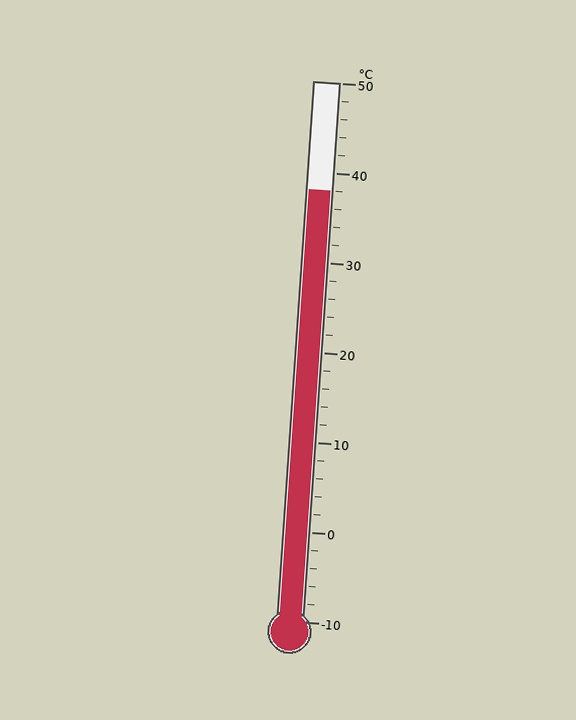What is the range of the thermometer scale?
The thermometer scale ranges from -10°C to 50°C.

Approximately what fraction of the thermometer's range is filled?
The thermometer is filled to approximately 80% of its range.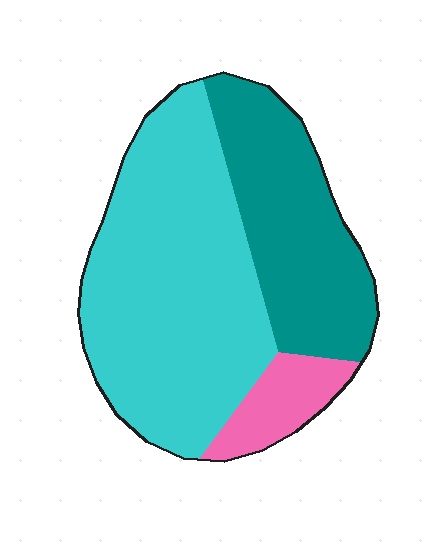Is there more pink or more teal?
Teal.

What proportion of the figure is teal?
Teal takes up about one third (1/3) of the figure.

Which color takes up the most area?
Cyan, at roughly 60%.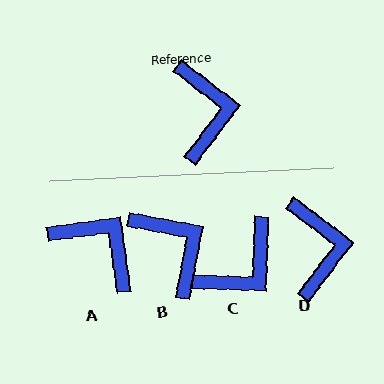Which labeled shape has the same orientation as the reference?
D.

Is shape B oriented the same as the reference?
No, it is off by about 27 degrees.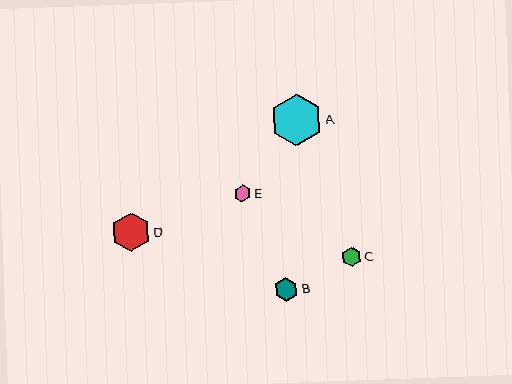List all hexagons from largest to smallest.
From largest to smallest: A, D, B, C, E.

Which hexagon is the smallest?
Hexagon E is the smallest with a size of approximately 17 pixels.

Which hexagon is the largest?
Hexagon A is the largest with a size of approximately 52 pixels.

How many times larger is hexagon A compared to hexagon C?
Hexagon A is approximately 2.7 times the size of hexagon C.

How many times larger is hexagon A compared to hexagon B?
Hexagon A is approximately 2.2 times the size of hexagon B.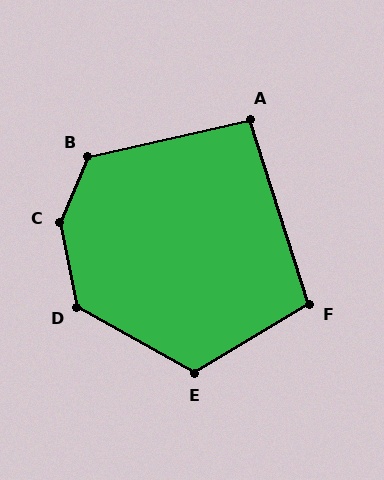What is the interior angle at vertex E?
Approximately 120 degrees (obtuse).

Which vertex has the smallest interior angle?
A, at approximately 95 degrees.